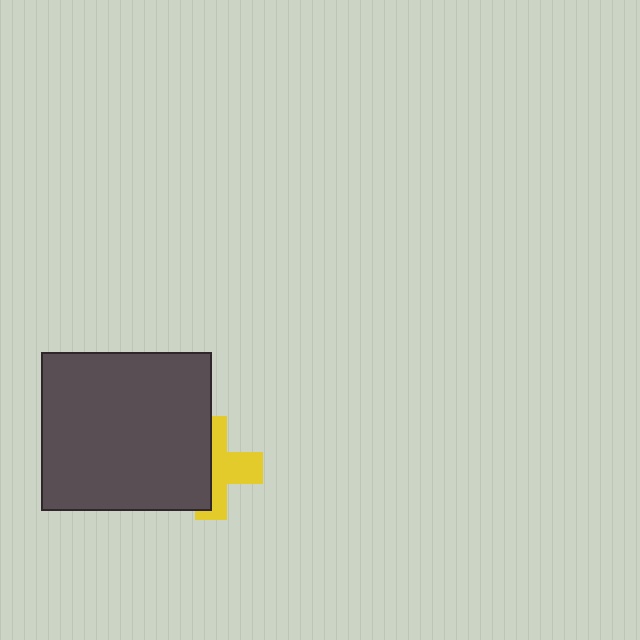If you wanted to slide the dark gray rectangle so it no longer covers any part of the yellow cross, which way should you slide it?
Slide it left — that is the most direct way to separate the two shapes.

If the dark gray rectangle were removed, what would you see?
You would see the complete yellow cross.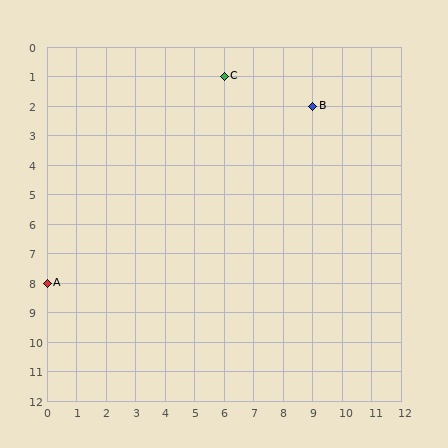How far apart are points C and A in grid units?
Points C and A are 6 columns and 7 rows apart (about 9.2 grid units diagonally).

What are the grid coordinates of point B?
Point B is at grid coordinates (9, 2).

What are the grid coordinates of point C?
Point C is at grid coordinates (6, 1).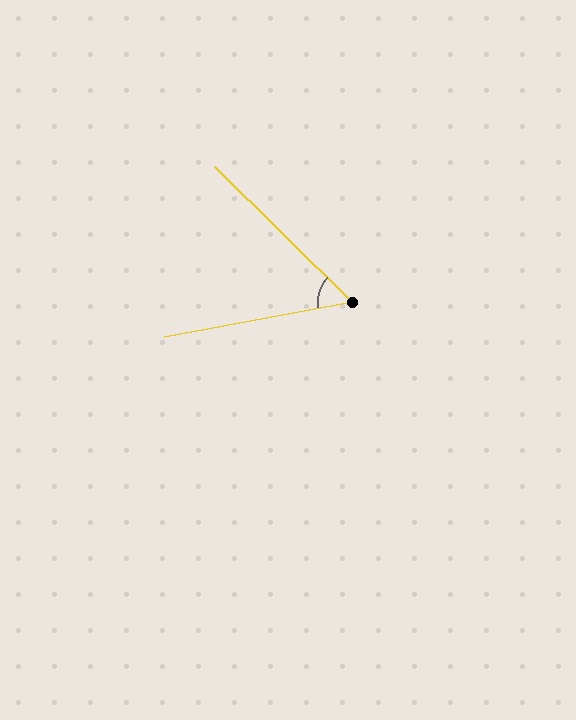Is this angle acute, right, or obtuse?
It is acute.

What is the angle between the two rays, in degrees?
Approximately 55 degrees.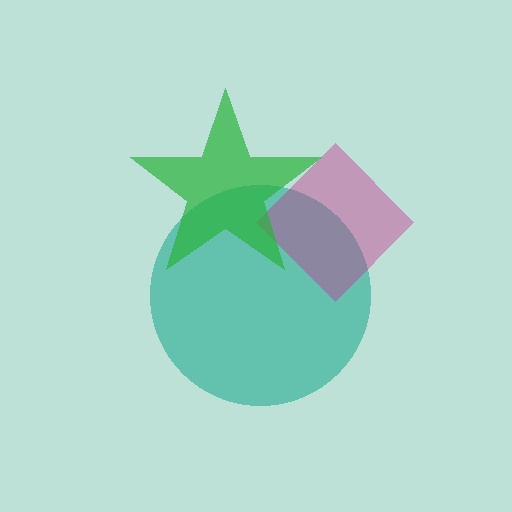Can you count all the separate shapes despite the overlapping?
Yes, there are 3 separate shapes.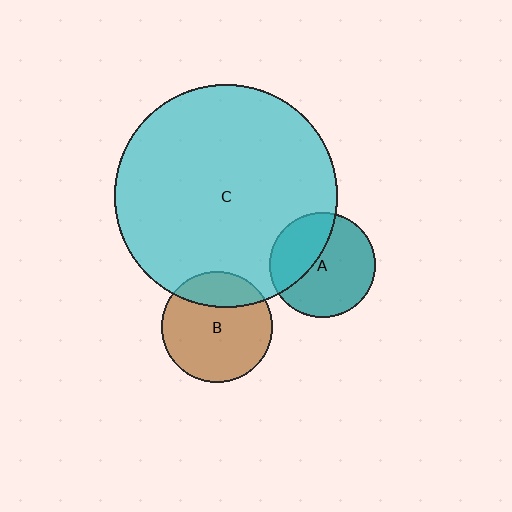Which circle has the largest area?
Circle C (cyan).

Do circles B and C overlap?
Yes.